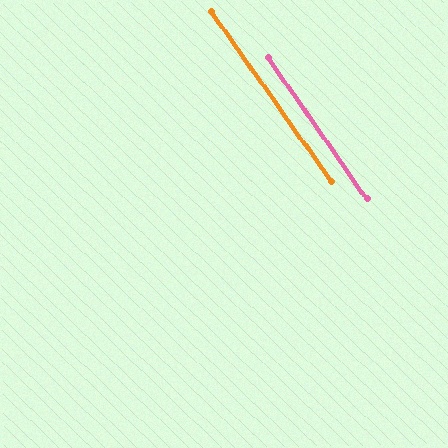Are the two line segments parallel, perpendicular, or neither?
Parallel — their directions differ by only 0.5°.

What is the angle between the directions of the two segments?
Approximately 0 degrees.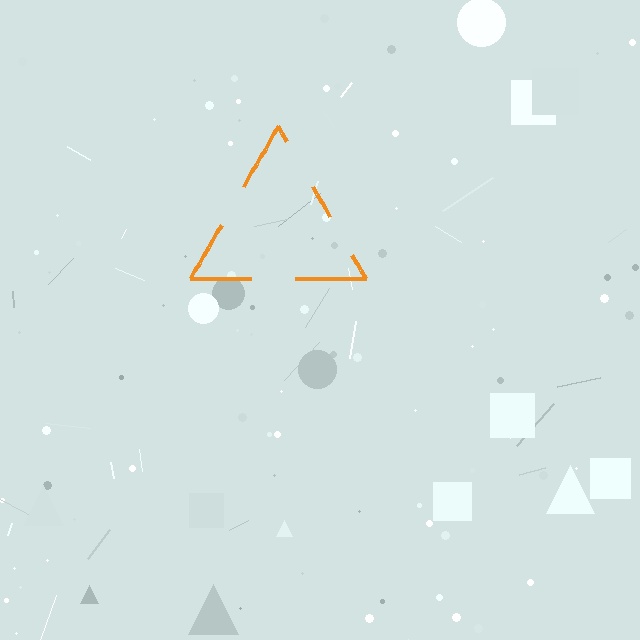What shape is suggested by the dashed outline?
The dashed outline suggests a triangle.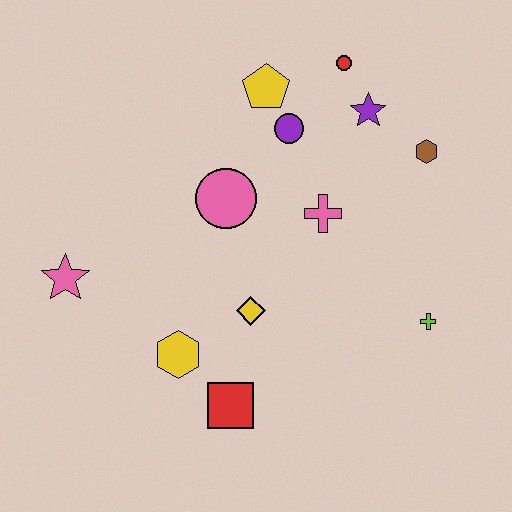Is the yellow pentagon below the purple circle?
No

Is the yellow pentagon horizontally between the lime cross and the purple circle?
No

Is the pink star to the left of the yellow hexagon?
Yes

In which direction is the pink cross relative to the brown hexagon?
The pink cross is to the left of the brown hexagon.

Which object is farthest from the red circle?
The red square is farthest from the red circle.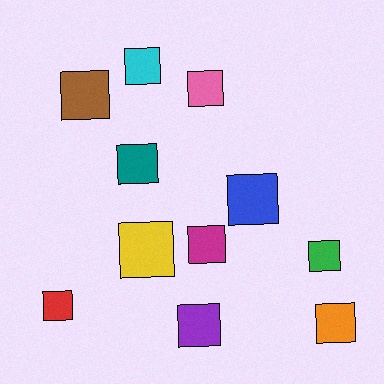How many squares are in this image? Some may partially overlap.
There are 11 squares.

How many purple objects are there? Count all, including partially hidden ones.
There is 1 purple object.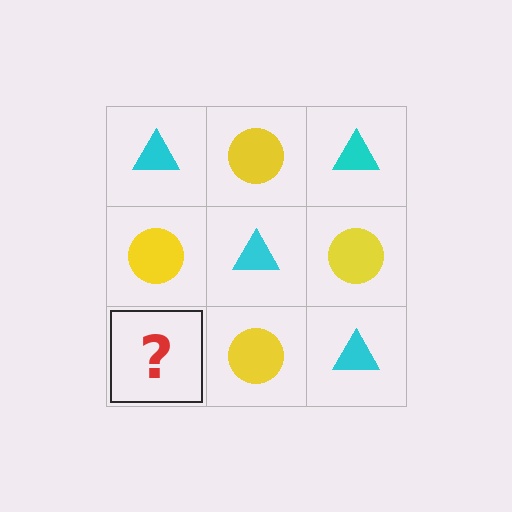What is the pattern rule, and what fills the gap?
The rule is that it alternates cyan triangle and yellow circle in a checkerboard pattern. The gap should be filled with a cyan triangle.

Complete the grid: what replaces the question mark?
The question mark should be replaced with a cyan triangle.